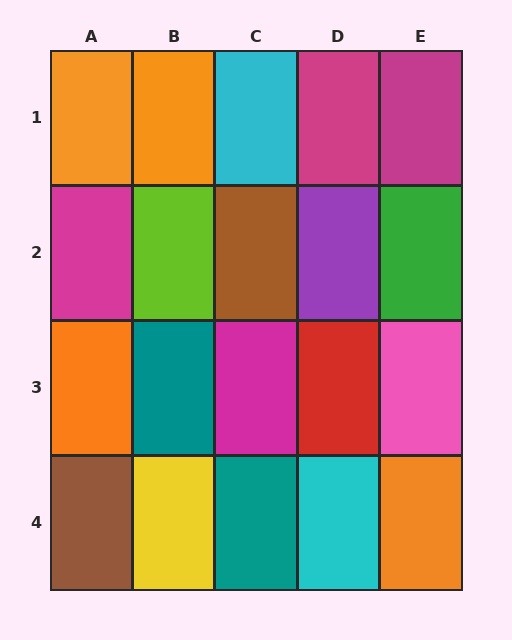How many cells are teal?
2 cells are teal.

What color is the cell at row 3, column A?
Orange.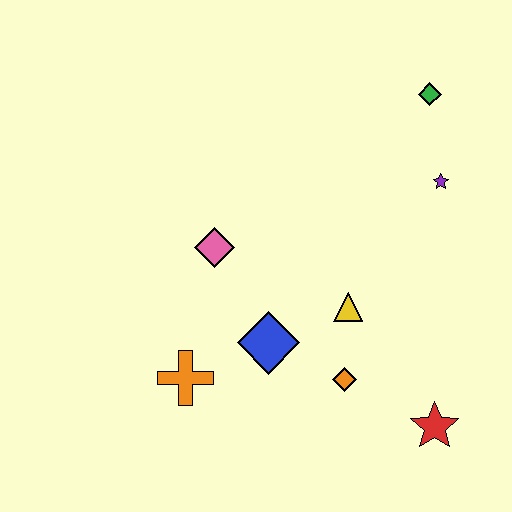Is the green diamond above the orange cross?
Yes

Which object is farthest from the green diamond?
The orange cross is farthest from the green diamond.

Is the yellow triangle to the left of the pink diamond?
No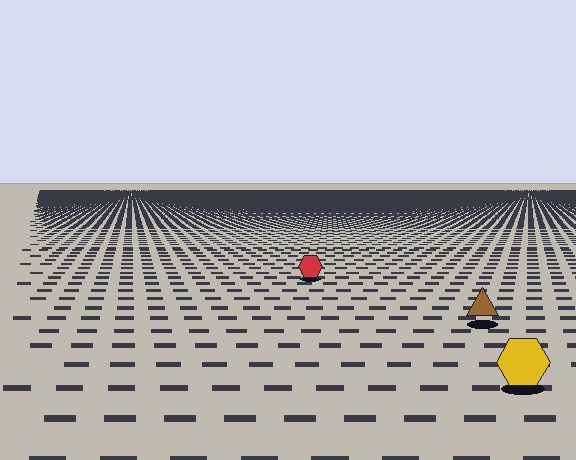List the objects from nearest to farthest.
From nearest to farthest: the yellow hexagon, the brown triangle, the red hexagon.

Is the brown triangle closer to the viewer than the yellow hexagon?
No. The yellow hexagon is closer — you can tell from the texture gradient: the ground texture is coarser near it.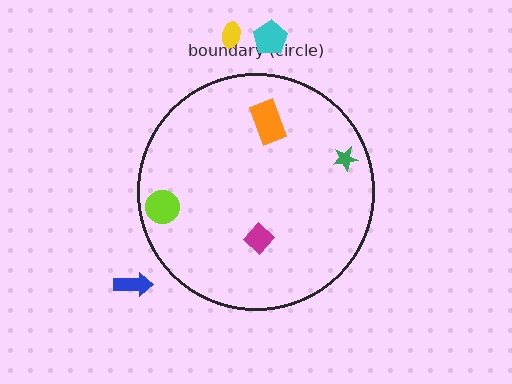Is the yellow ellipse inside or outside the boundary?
Outside.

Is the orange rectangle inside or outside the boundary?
Inside.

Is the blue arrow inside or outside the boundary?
Outside.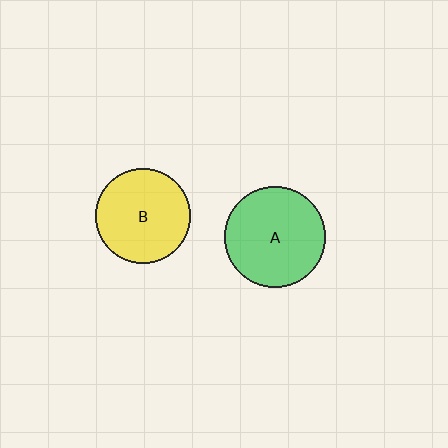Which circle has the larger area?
Circle A (green).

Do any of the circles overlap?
No, none of the circles overlap.